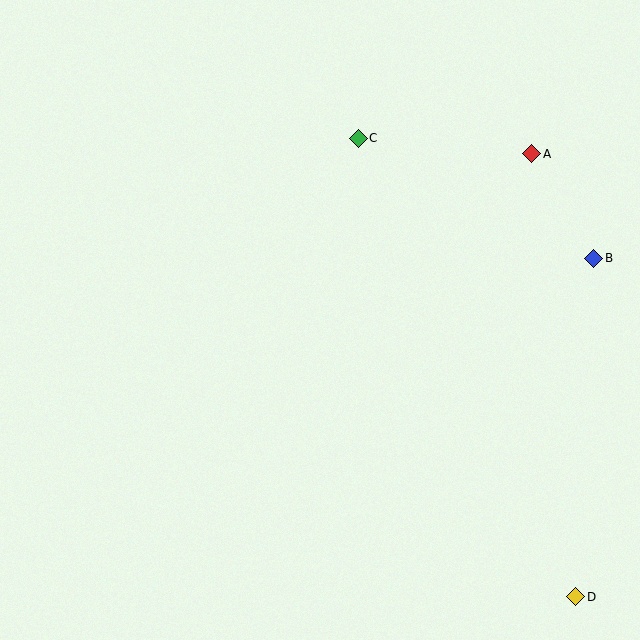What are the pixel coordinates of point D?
Point D is at (576, 597).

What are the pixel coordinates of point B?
Point B is at (594, 258).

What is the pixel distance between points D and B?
The distance between D and B is 339 pixels.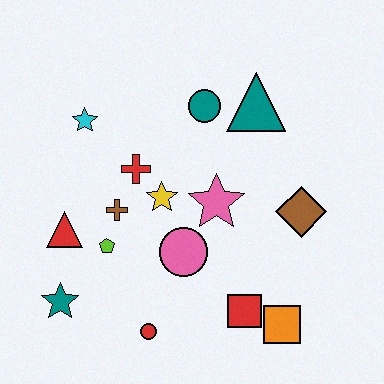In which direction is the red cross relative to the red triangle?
The red cross is to the right of the red triangle.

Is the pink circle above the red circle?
Yes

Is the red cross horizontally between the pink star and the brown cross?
Yes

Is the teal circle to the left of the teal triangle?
Yes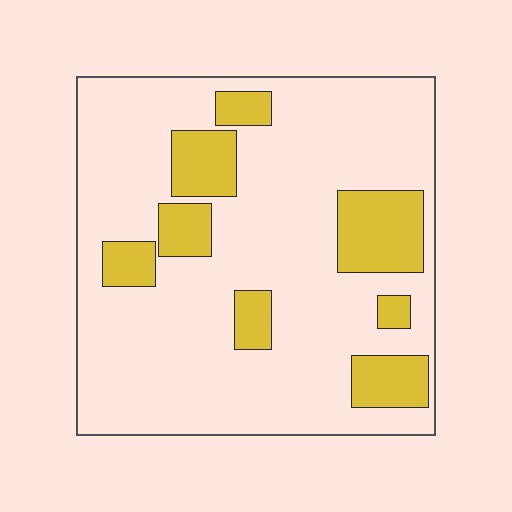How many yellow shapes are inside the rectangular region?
8.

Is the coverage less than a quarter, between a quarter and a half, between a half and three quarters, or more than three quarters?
Less than a quarter.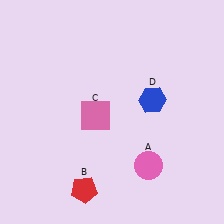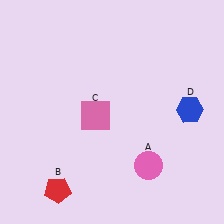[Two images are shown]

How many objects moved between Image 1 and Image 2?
2 objects moved between the two images.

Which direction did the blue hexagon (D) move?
The blue hexagon (D) moved right.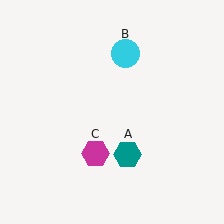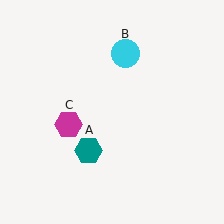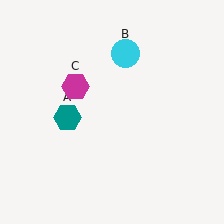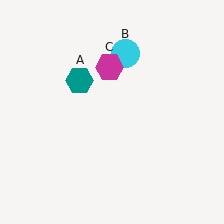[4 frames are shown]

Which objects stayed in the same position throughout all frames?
Cyan circle (object B) remained stationary.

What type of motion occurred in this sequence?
The teal hexagon (object A), magenta hexagon (object C) rotated clockwise around the center of the scene.